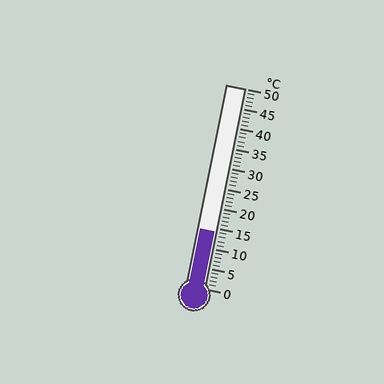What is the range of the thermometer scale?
The thermometer scale ranges from 0°C to 50°C.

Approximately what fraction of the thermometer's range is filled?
The thermometer is filled to approximately 30% of its range.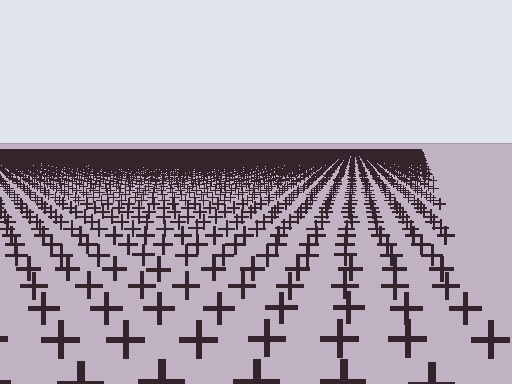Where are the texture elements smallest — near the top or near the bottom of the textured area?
Near the top.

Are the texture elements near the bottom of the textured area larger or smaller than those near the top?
Larger. Near the bottom, elements are closer to the viewer and appear at a bigger on-screen size.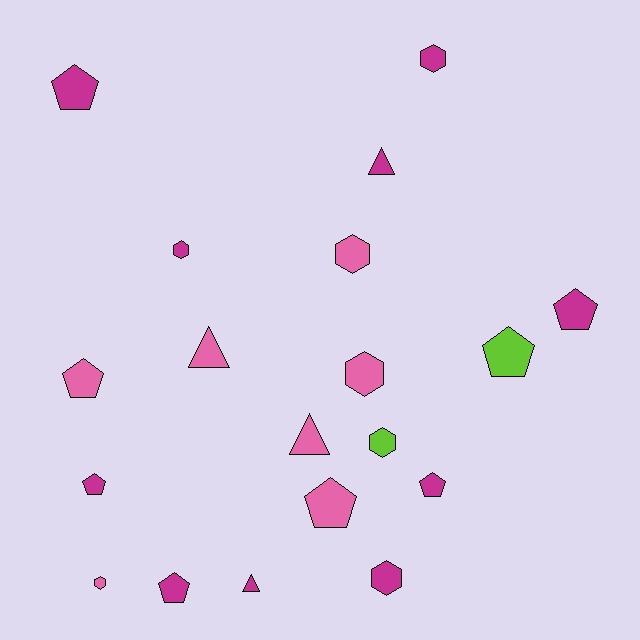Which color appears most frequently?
Magenta, with 10 objects.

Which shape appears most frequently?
Pentagon, with 8 objects.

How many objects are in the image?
There are 19 objects.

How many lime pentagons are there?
There is 1 lime pentagon.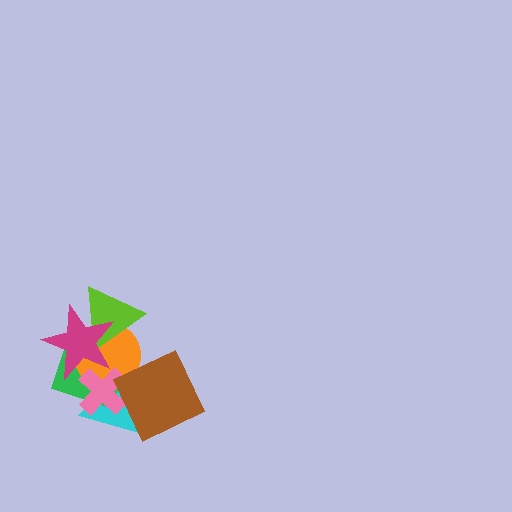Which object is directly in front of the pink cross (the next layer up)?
The magenta star is directly in front of the pink cross.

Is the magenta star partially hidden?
No, no other shape covers it.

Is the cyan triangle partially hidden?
Yes, it is partially covered by another shape.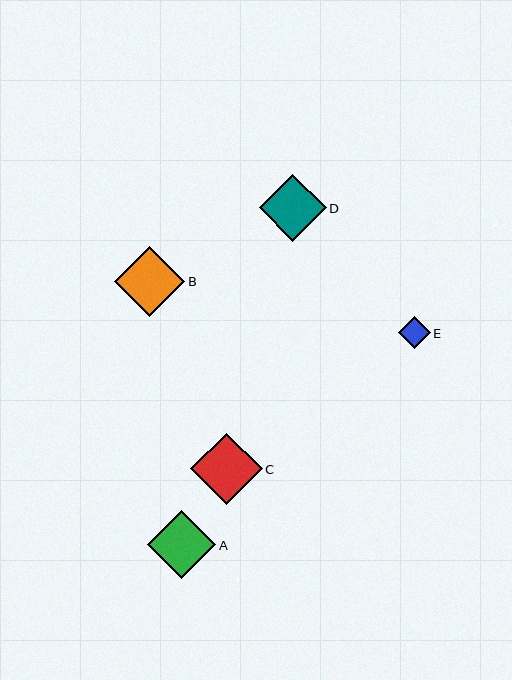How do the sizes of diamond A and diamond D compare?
Diamond A and diamond D are approximately the same size.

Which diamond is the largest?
Diamond C is the largest with a size of approximately 71 pixels.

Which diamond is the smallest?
Diamond E is the smallest with a size of approximately 32 pixels.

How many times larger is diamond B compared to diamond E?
Diamond B is approximately 2.2 times the size of diamond E.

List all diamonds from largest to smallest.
From largest to smallest: C, B, A, D, E.